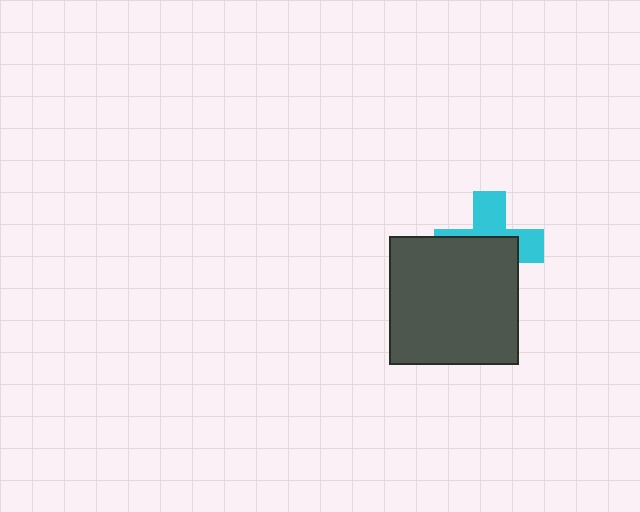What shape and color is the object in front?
The object in front is a dark gray rectangle.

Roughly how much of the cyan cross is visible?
A small part of it is visible (roughly 41%).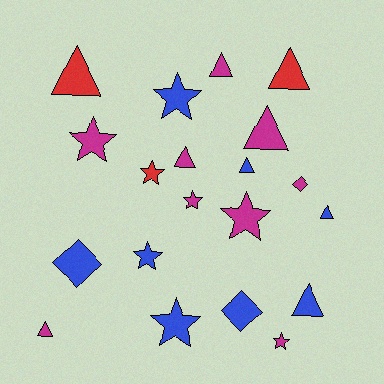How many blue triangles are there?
There are 3 blue triangles.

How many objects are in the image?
There are 20 objects.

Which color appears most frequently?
Magenta, with 9 objects.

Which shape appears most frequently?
Triangle, with 9 objects.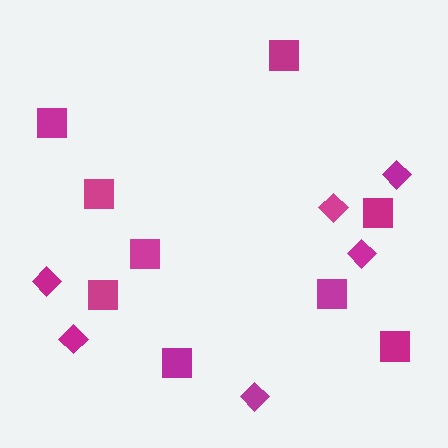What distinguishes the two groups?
There are 2 groups: one group of diamonds (6) and one group of squares (9).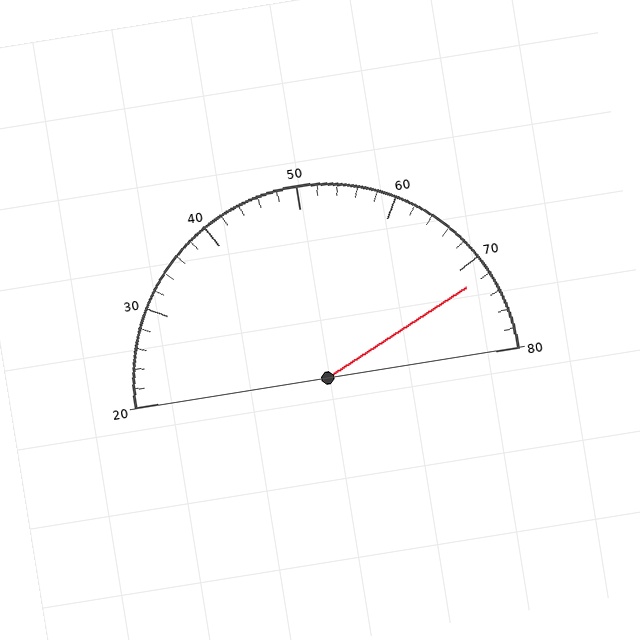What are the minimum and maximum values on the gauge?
The gauge ranges from 20 to 80.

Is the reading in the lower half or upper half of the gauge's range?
The reading is in the upper half of the range (20 to 80).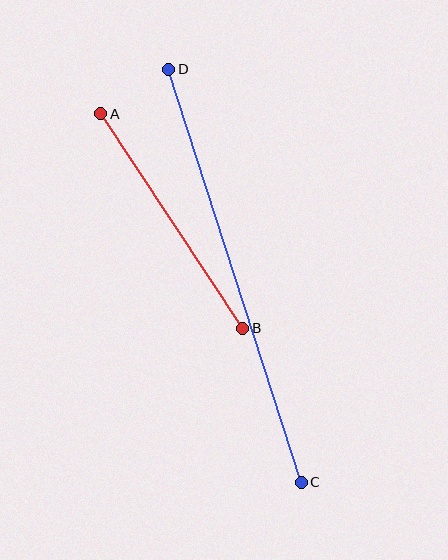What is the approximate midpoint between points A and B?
The midpoint is at approximately (172, 221) pixels.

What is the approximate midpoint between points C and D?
The midpoint is at approximately (235, 276) pixels.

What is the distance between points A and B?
The distance is approximately 258 pixels.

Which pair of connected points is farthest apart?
Points C and D are farthest apart.